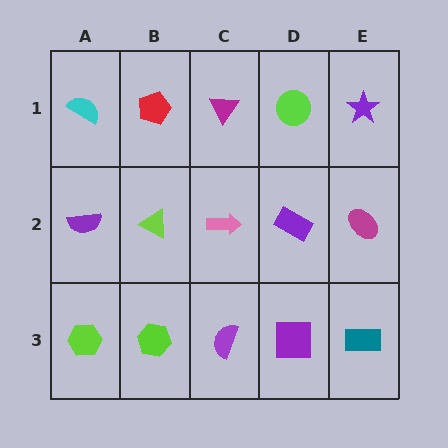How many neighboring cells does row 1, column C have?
3.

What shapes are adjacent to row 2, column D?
A lime circle (row 1, column D), a purple square (row 3, column D), a pink arrow (row 2, column C), a magenta ellipse (row 2, column E).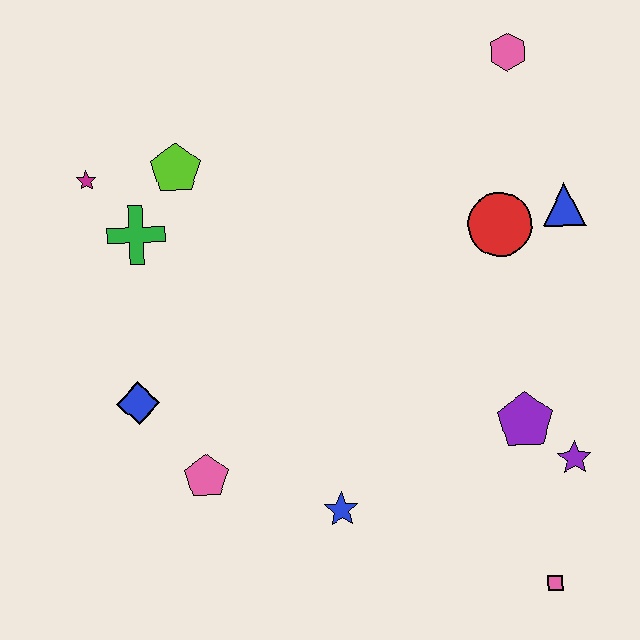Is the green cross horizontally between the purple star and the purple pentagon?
No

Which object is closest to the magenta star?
The green cross is closest to the magenta star.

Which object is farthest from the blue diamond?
The pink hexagon is farthest from the blue diamond.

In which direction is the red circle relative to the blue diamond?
The red circle is to the right of the blue diamond.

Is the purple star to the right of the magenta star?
Yes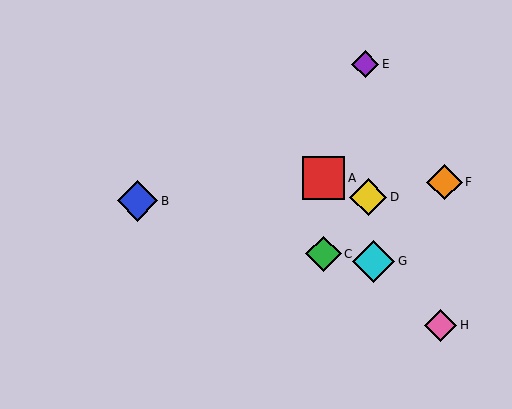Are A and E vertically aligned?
No, A is at x≈324 and E is at x≈365.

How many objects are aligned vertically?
2 objects (A, C) are aligned vertically.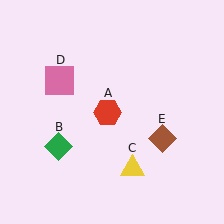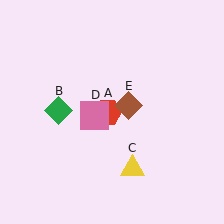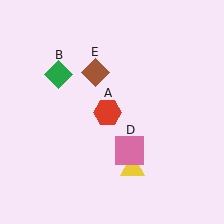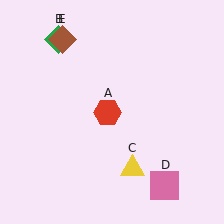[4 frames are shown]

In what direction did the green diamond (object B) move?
The green diamond (object B) moved up.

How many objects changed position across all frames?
3 objects changed position: green diamond (object B), pink square (object D), brown diamond (object E).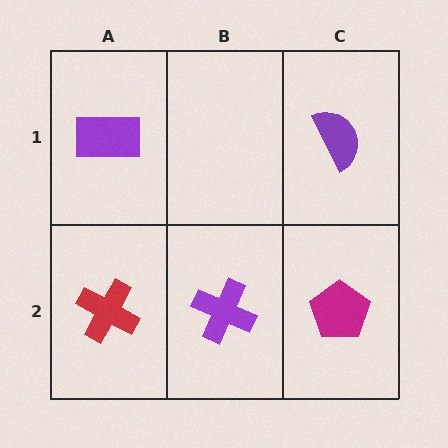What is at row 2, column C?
A magenta pentagon.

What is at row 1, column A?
A purple rectangle.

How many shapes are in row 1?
2 shapes.